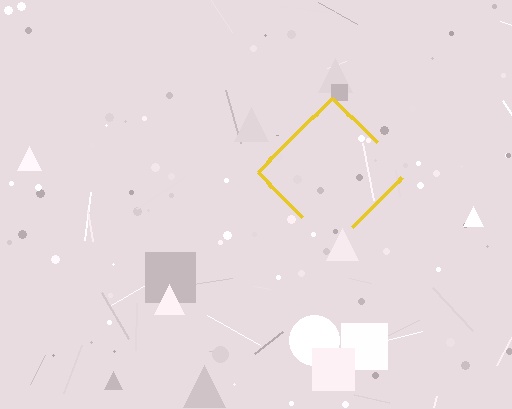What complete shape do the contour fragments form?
The contour fragments form a diamond.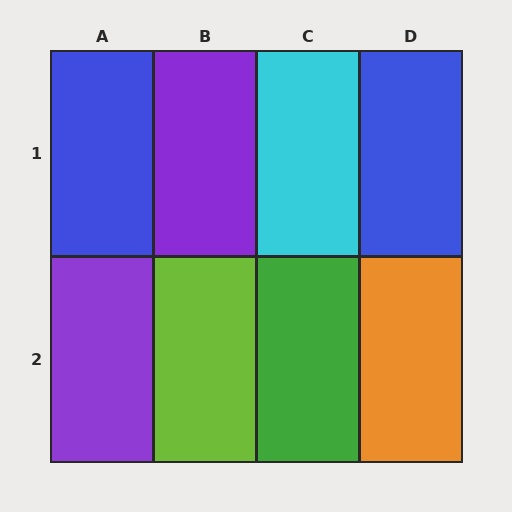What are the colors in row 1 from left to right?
Blue, purple, cyan, blue.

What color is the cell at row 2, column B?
Lime.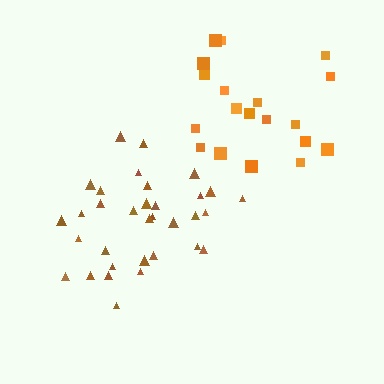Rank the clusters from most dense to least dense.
brown, orange.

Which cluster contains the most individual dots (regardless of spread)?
Brown (33).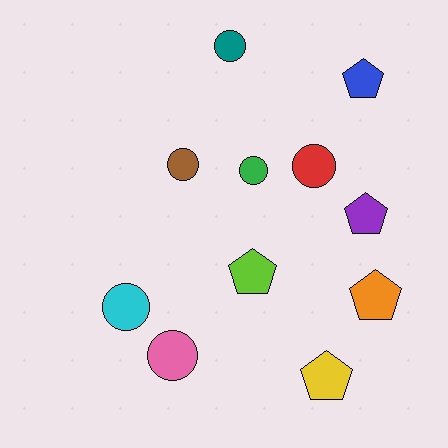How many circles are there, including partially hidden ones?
There are 6 circles.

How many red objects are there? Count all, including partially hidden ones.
There is 1 red object.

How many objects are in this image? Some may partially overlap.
There are 11 objects.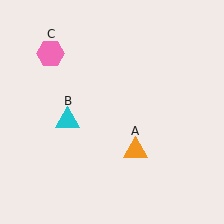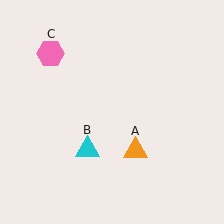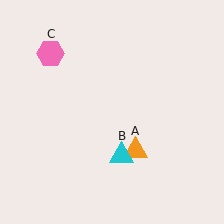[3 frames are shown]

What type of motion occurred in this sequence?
The cyan triangle (object B) rotated counterclockwise around the center of the scene.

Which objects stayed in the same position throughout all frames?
Orange triangle (object A) and pink hexagon (object C) remained stationary.